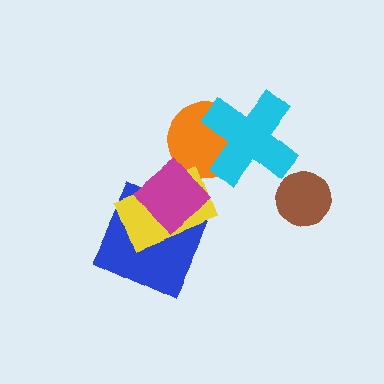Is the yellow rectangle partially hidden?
Yes, it is partially covered by another shape.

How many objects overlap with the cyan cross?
1 object overlaps with the cyan cross.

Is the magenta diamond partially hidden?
No, no other shape covers it.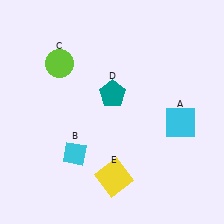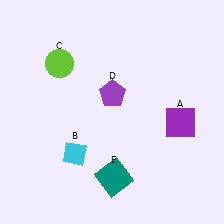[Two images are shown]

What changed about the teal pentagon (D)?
In Image 1, D is teal. In Image 2, it changed to purple.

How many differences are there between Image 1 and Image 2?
There are 3 differences between the two images.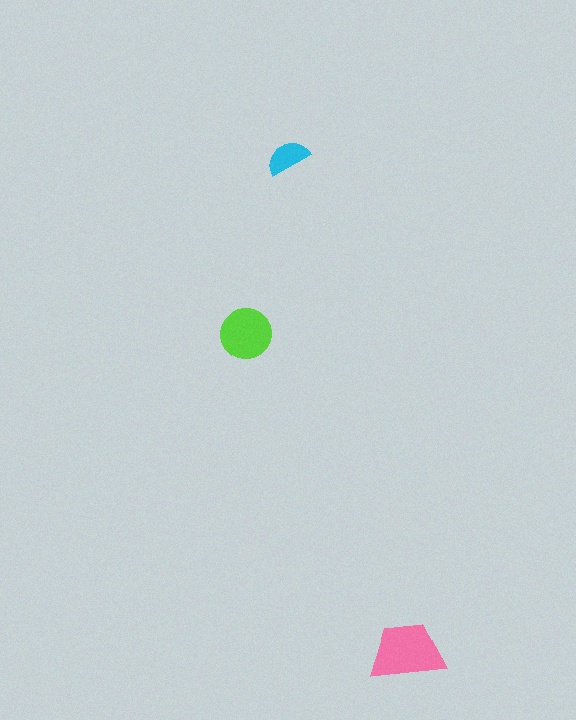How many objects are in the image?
There are 3 objects in the image.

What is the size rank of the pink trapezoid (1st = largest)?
1st.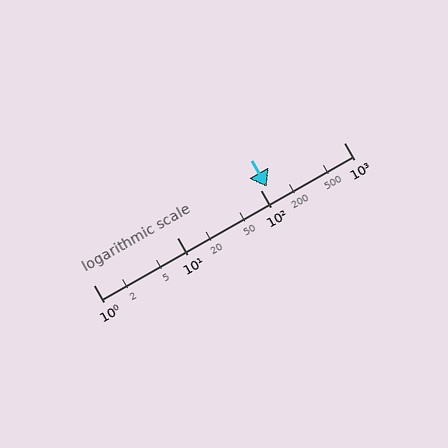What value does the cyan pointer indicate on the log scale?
The pointer indicates approximately 120.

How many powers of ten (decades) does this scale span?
The scale spans 3 decades, from 1 to 1000.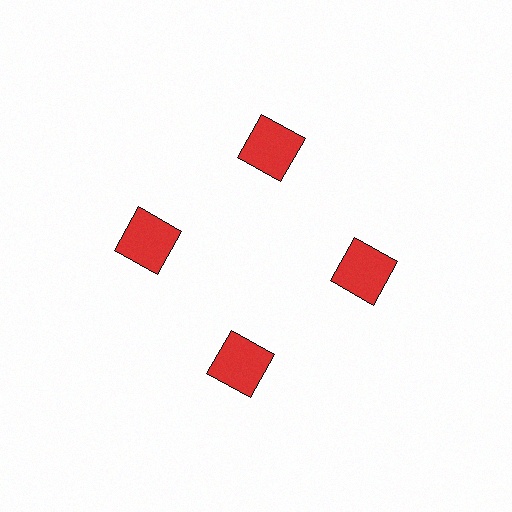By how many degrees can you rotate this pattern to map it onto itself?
The pattern maps onto itself every 90 degrees of rotation.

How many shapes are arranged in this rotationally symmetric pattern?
There are 4 shapes, arranged in 4 groups of 1.